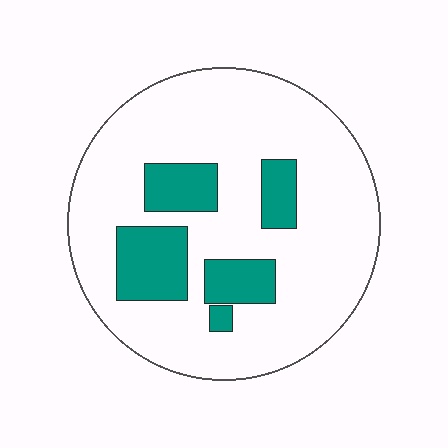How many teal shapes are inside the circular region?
5.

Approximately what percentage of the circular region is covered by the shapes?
Approximately 20%.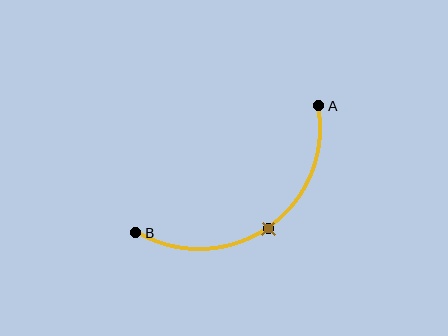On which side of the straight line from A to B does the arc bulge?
The arc bulges below and to the right of the straight line connecting A and B.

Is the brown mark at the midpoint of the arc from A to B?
Yes. The brown mark lies on the arc at equal arc-length from both A and B — it is the arc midpoint.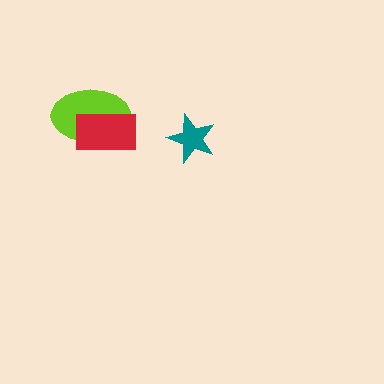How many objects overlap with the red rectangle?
1 object overlaps with the red rectangle.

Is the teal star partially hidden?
No, no other shape covers it.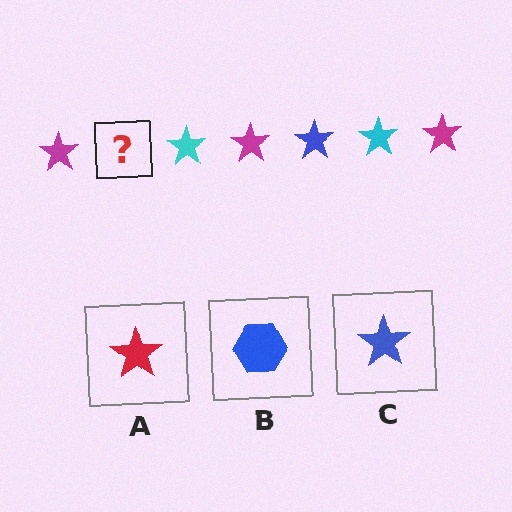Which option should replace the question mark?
Option C.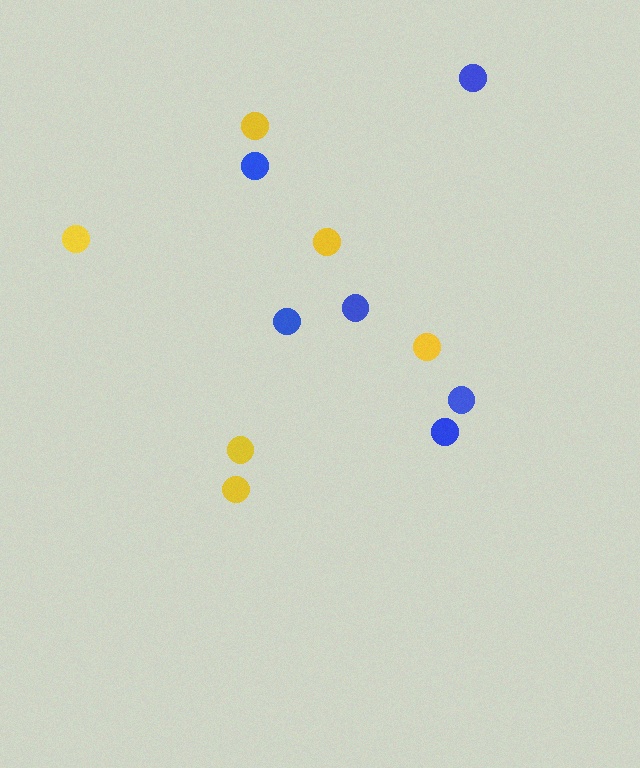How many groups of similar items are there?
There are 2 groups: one group of blue circles (6) and one group of yellow circles (6).